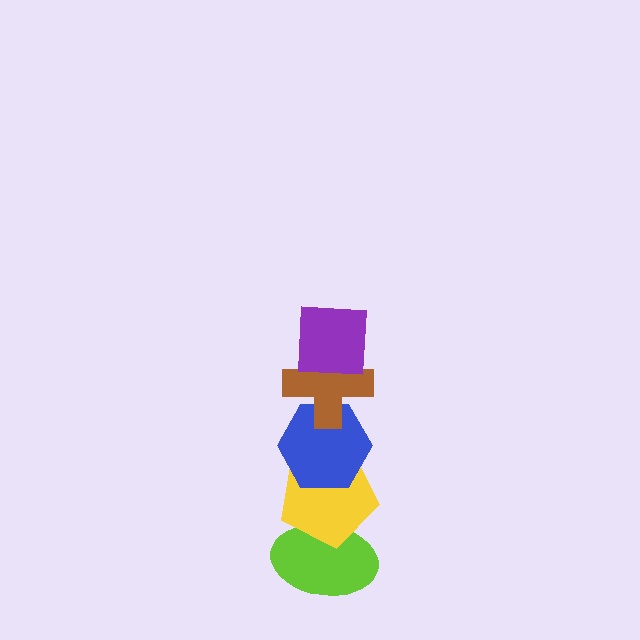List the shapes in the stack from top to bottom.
From top to bottom: the purple square, the brown cross, the blue hexagon, the yellow pentagon, the lime ellipse.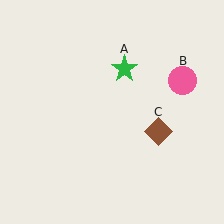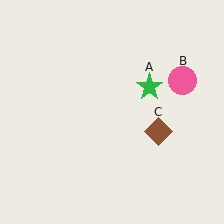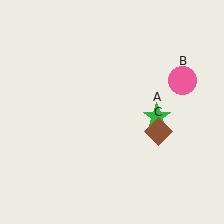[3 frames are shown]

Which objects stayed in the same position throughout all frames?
Pink circle (object B) and brown diamond (object C) remained stationary.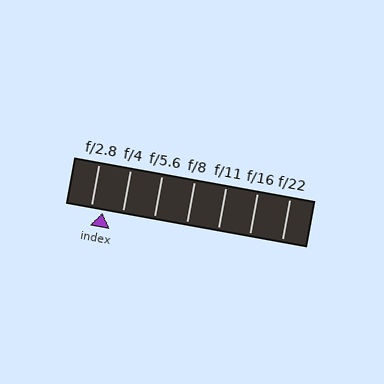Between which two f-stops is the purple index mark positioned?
The index mark is between f/2.8 and f/4.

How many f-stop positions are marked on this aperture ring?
There are 7 f-stop positions marked.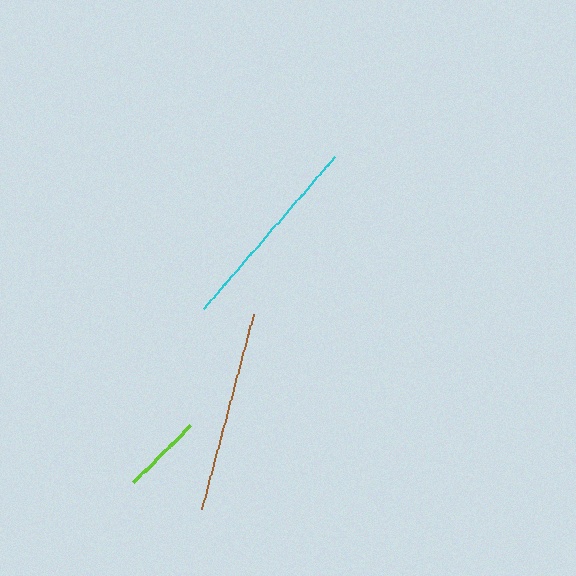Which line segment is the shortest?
The lime line is the shortest at approximately 81 pixels.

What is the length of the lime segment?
The lime segment is approximately 81 pixels long.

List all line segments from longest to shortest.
From longest to shortest: brown, cyan, lime.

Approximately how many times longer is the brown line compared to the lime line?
The brown line is approximately 2.5 times the length of the lime line.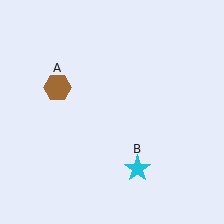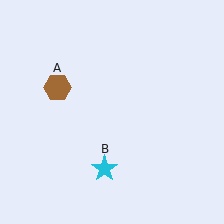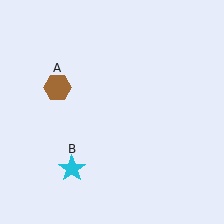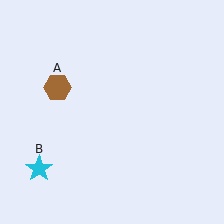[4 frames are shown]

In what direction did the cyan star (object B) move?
The cyan star (object B) moved left.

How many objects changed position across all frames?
1 object changed position: cyan star (object B).